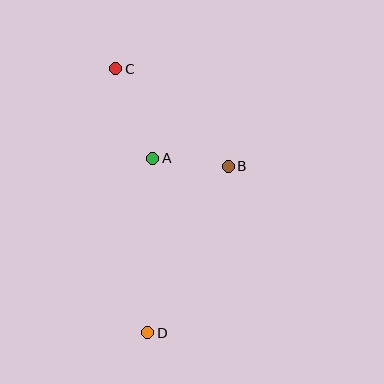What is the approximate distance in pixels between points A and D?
The distance between A and D is approximately 174 pixels.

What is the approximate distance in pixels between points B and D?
The distance between B and D is approximately 185 pixels.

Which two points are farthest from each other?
Points C and D are farthest from each other.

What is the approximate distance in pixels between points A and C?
The distance between A and C is approximately 97 pixels.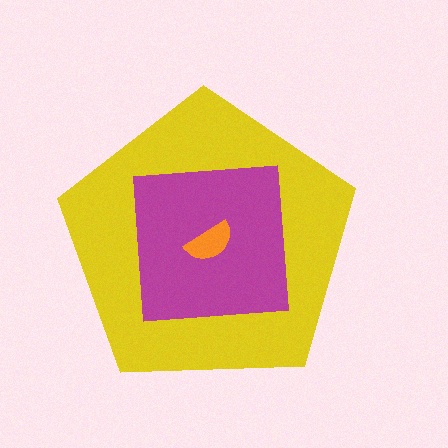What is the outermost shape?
The yellow pentagon.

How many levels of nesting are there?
3.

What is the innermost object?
The orange semicircle.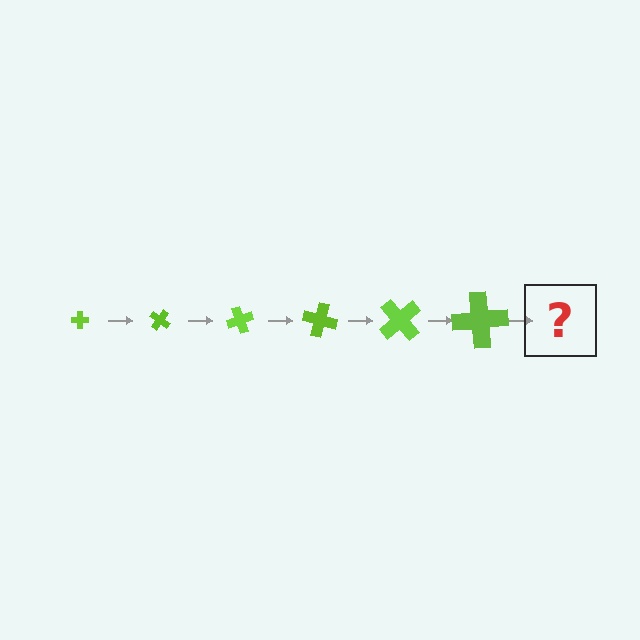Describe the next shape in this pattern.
It should be a cross, larger than the previous one and rotated 210 degrees from the start.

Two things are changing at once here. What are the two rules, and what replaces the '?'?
The two rules are that the cross grows larger each step and it rotates 35 degrees each step. The '?' should be a cross, larger than the previous one and rotated 210 degrees from the start.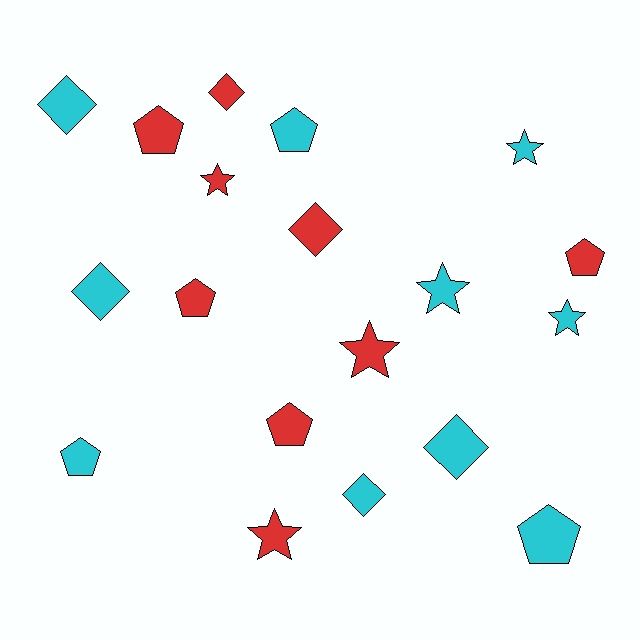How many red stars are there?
There are 3 red stars.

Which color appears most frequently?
Cyan, with 10 objects.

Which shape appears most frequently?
Pentagon, with 7 objects.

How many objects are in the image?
There are 19 objects.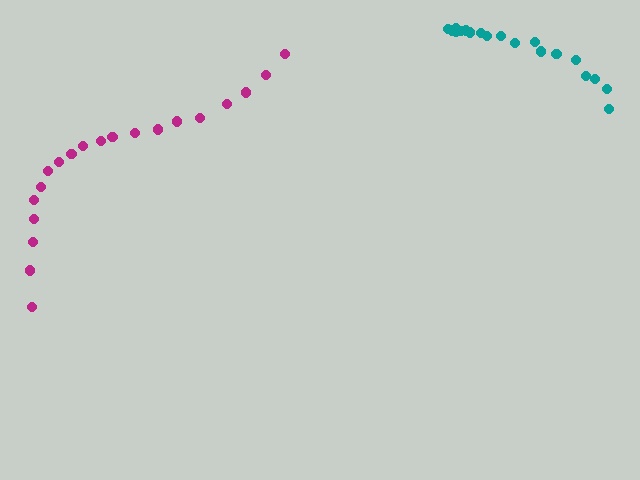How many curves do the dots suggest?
There are 2 distinct paths.